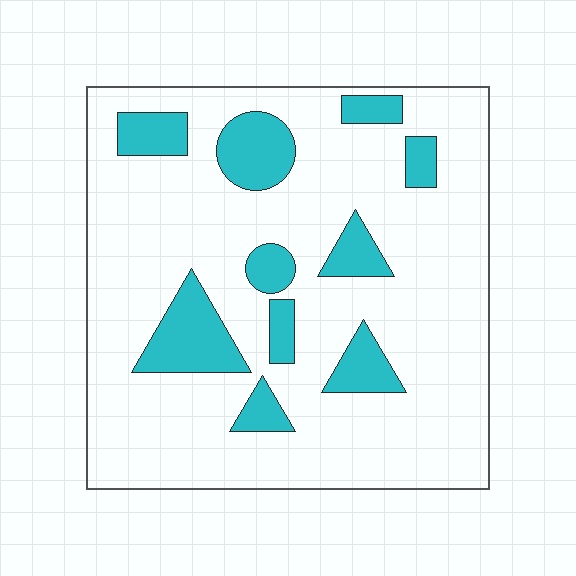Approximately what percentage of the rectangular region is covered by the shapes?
Approximately 20%.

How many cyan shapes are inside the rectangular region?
10.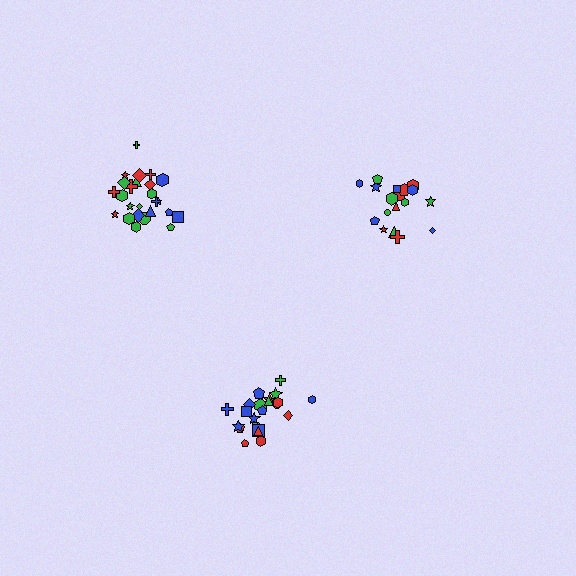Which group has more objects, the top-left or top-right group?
The top-left group.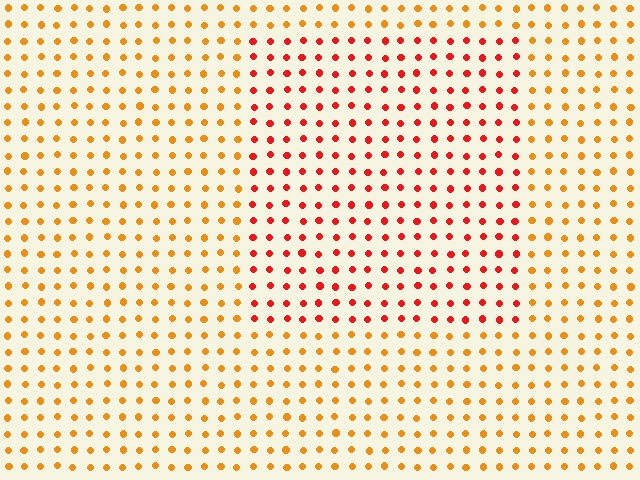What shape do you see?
I see a rectangle.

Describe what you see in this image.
The image is filled with small orange elements in a uniform arrangement. A rectangle-shaped region is visible where the elements are tinted to a slightly different hue, forming a subtle color boundary.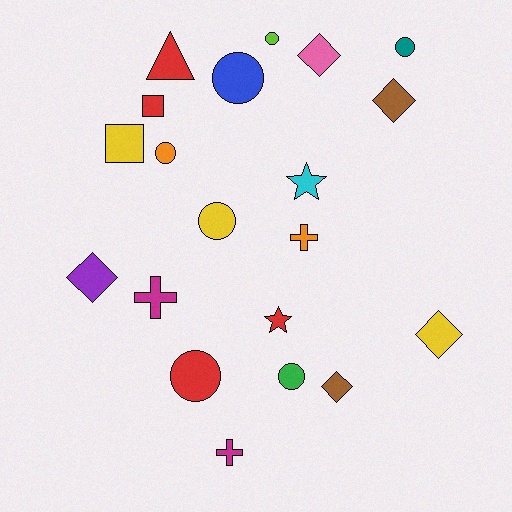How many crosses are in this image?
There are 3 crosses.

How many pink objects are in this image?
There is 1 pink object.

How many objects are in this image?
There are 20 objects.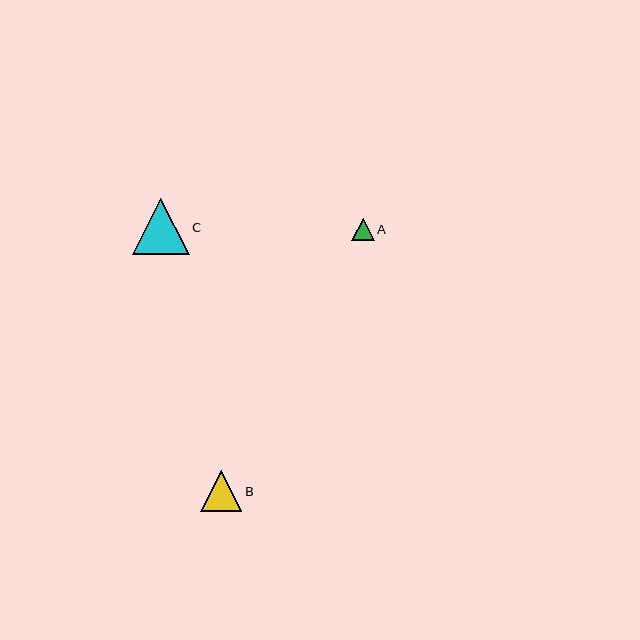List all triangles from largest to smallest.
From largest to smallest: C, B, A.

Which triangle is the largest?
Triangle C is the largest with a size of approximately 56 pixels.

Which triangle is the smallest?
Triangle A is the smallest with a size of approximately 23 pixels.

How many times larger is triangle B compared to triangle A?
Triangle B is approximately 1.8 times the size of triangle A.